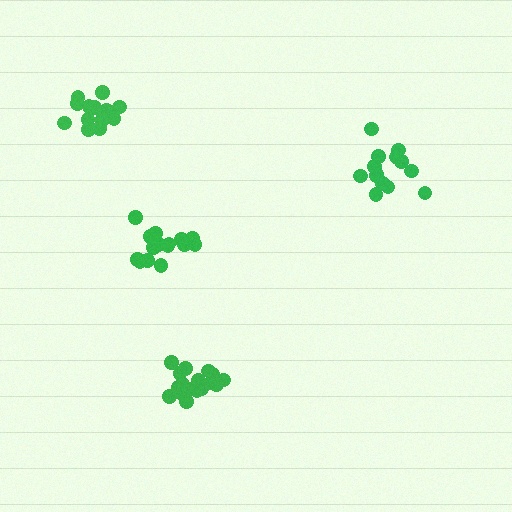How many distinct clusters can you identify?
There are 4 distinct clusters.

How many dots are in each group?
Group 1: 18 dots, Group 2: 15 dots, Group 3: 13 dots, Group 4: 15 dots (61 total).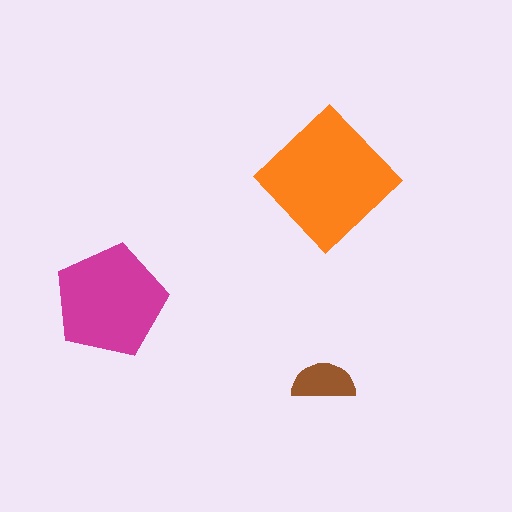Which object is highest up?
The orange diamond is topmost.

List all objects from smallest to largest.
The brown semicircle, the magenta pentagon, the orange diamond.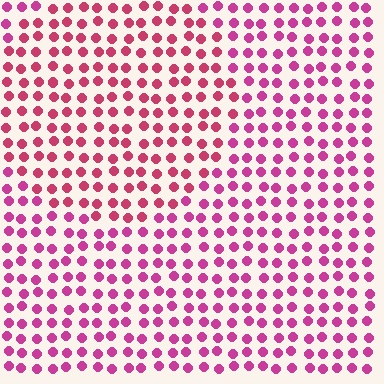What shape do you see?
I see a circle.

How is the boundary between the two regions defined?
The boundary is defined purely by a slight shift in hue (about 21 degrees). Spacing, size, and orientation are identical on both sides.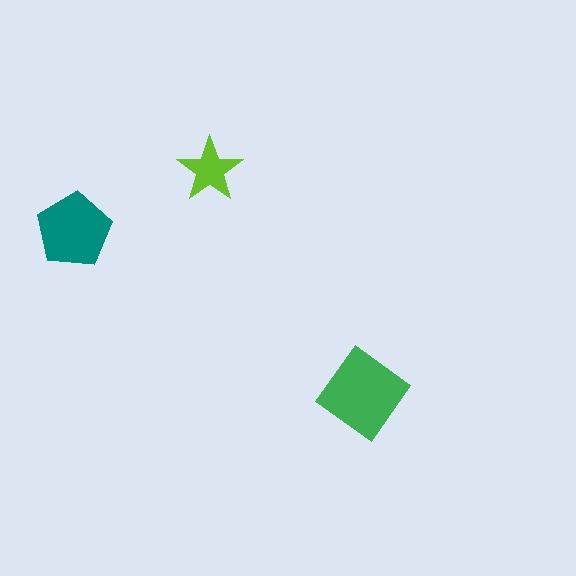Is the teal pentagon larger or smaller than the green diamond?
Smaller.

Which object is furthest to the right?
The green diamond is rightmost.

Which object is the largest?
The green diamond.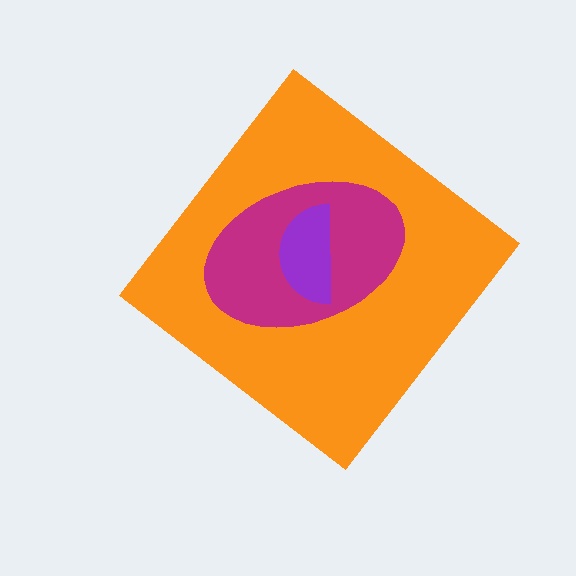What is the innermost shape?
The purple semicircle.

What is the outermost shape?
The orange diamond.